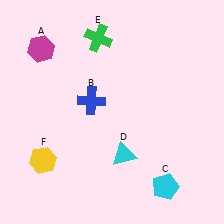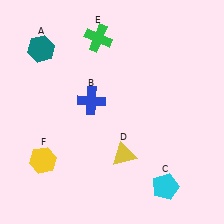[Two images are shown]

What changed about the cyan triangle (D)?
In Image 1, D is cyan. In Image 2, it changed to yellow.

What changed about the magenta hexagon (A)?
In Image 1, A is magenta. In Image 2, it changed to teal.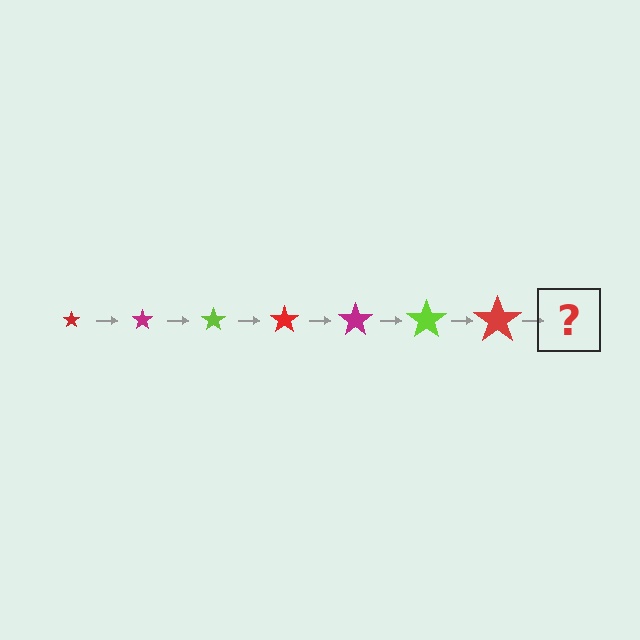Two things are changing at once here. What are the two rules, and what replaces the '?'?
The two rules are that the star grows larger each step and the color cycles through red, magenta, and lime. The '?' should be a magenta star, larger than the previous one.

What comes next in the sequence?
The next element should be a magenta star, larger than the previous one.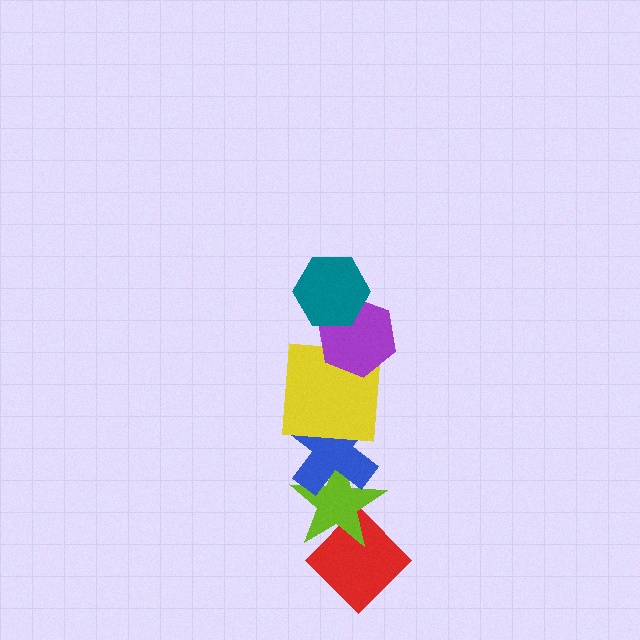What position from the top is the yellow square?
The yellow square is 3rd from the top.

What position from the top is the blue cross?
The blue cross is 4th from the top.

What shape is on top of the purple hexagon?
The teal hexagon is on top of the purple hexagon.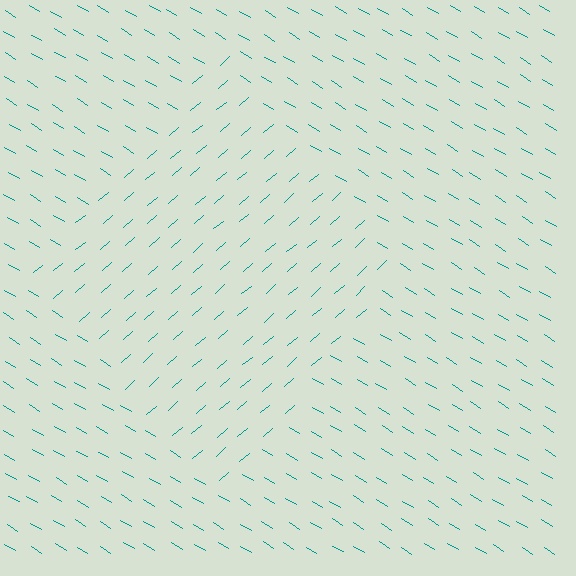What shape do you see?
I see a diamond.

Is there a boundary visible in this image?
Yes, there is a texture boundary formed by a change in line orientation.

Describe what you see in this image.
The image is filled with small teal line segments. A diamond region in the image has lines oriented differently from the surrounding lines, creating a visible texture boundary.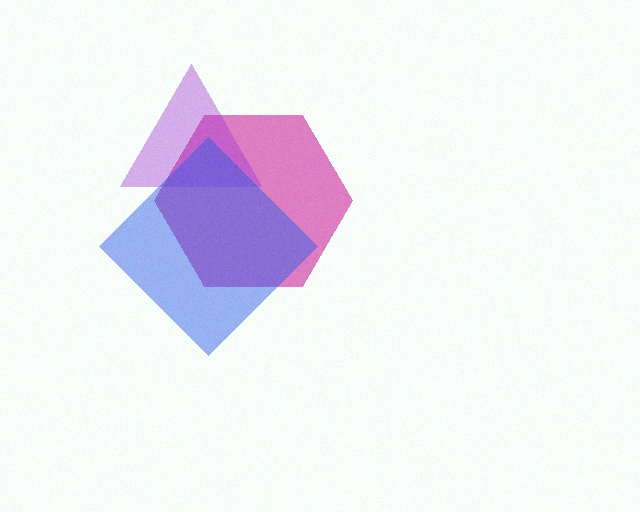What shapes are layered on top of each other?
The layered shapes are: a magenta hexagon, a purple triangle, a blue diamond.